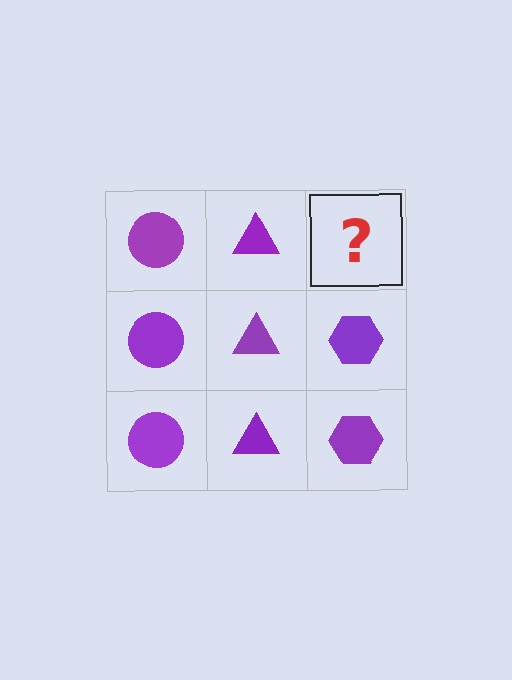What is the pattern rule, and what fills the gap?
The rule is that each column has a consistent shape. The gap should be filled with a purple hexagon.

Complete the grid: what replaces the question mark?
The question mark should be replaced with a purple hexagon.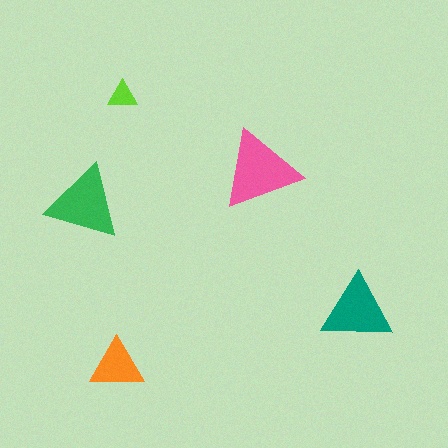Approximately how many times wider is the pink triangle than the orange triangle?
About 1.5 times wider.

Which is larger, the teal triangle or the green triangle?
The green one.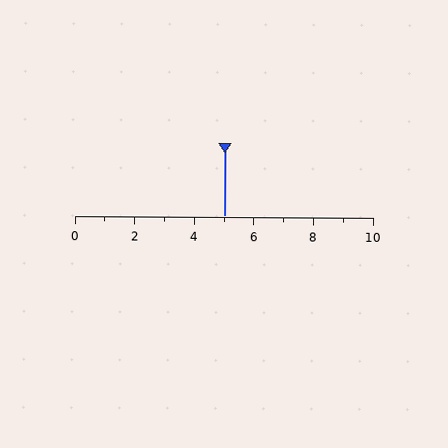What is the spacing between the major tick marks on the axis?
The major ticks are spaced 2 apart.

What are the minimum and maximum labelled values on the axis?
The axis runs from 0 to 10.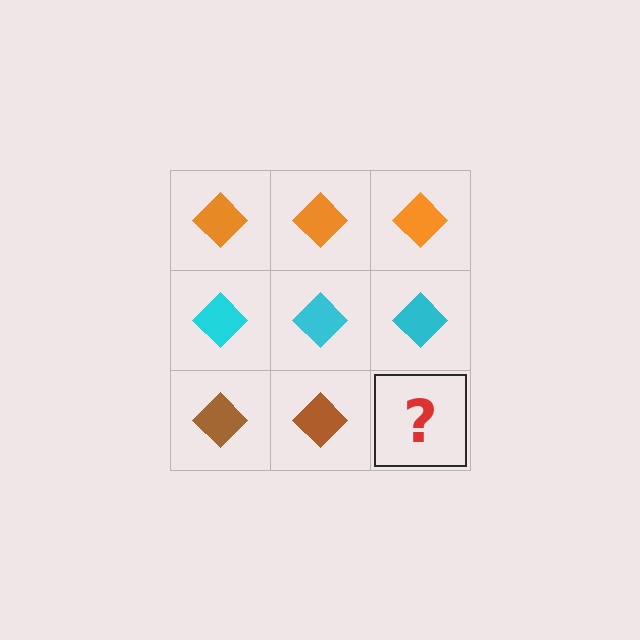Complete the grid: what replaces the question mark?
The question mark should be replaced with a brown diamond.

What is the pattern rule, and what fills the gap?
The rule is that each row has a consistent color. The gap should be filled with a brown diamond.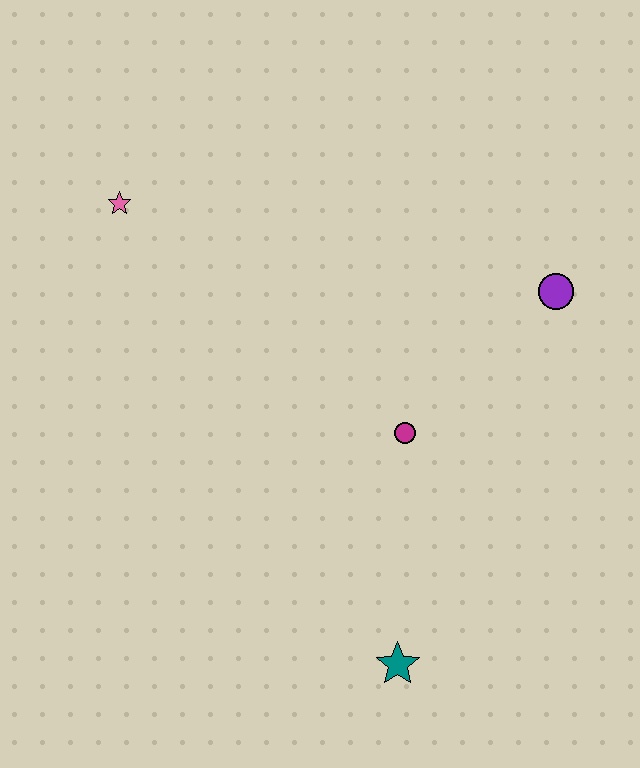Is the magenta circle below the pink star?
Yes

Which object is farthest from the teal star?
The pink star is farthest from the teal star.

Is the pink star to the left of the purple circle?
Yes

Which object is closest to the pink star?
The magenta circle is closest to the pink star.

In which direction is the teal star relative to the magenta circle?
The teal star is below the magenta circle.